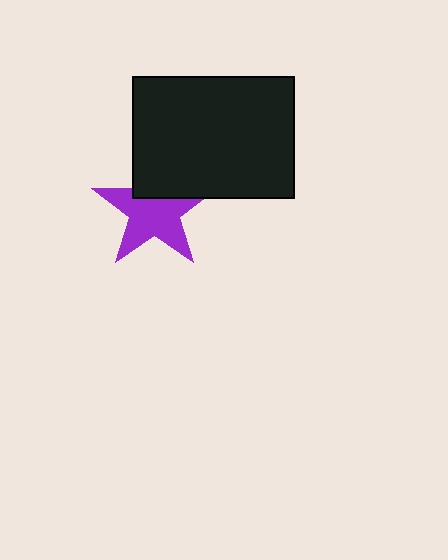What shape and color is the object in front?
The object in front is a black rectangle.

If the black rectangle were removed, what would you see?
You would see the complete purple star.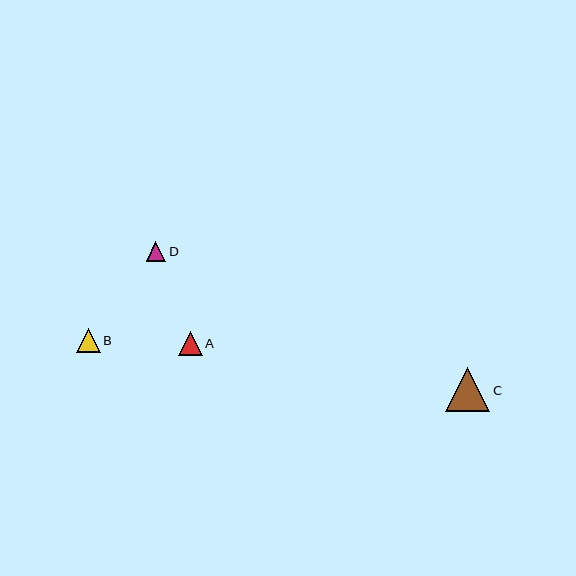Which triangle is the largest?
Triangle C is the largest with a size of approximately 44 pixels.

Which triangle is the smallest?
Triangle D is the smallest with a size of approximately 20 pixels.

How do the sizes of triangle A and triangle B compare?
Triangle A and triangle B are approximately the same size.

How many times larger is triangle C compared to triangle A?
Triangle C is approximately 1.8 times the size of triangle A.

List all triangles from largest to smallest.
From largest to smallest: C, A, B, D.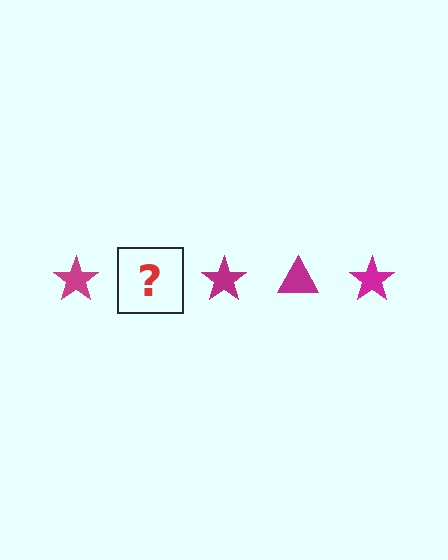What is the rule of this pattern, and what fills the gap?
The rule is that the pattern cycles through star, triangle shapes in magenta. The gap should be filled with a magenta triangle.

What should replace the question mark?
The question mark should be replaced with a magenta triangle.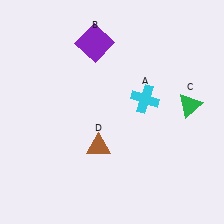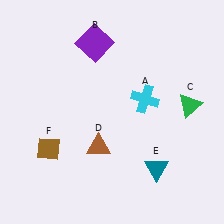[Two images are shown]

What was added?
A teal triangle (E), a brown diamond (F) were added in Image 2.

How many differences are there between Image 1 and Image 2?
There are 2 differences between the two images.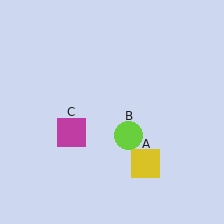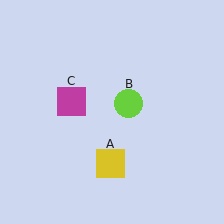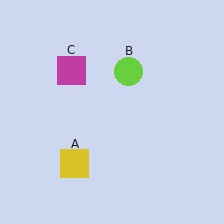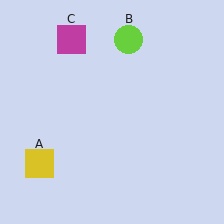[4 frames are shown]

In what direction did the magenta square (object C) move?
The magenta square (object C) moved up.